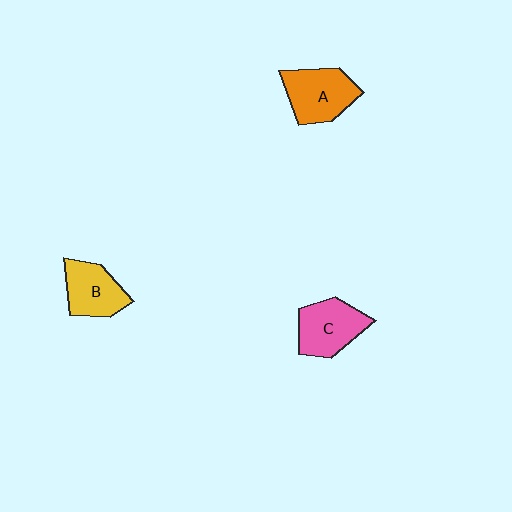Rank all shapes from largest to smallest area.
From largest to smallest: A (orange), C (pink), B (yellow).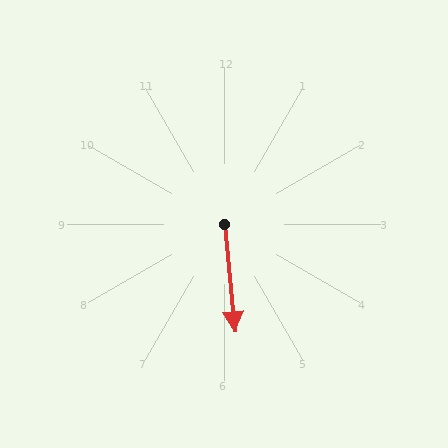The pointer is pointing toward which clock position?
Roughly 6 o'clock.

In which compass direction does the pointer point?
South.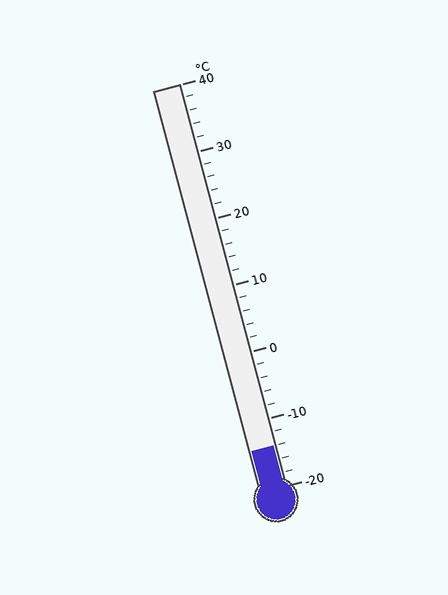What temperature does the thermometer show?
The thermometer shows approximately -14°C.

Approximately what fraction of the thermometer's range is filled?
The thermometer is filled to approximately 10% of its range.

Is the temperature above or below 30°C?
The temperature is below 30°C.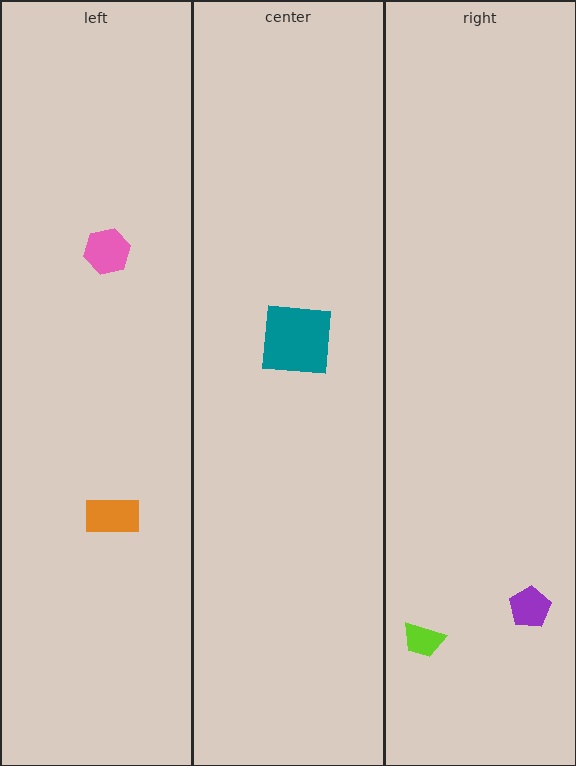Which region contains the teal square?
The center region.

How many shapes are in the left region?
2.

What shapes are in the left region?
The orange rectangle, the pink hexagon.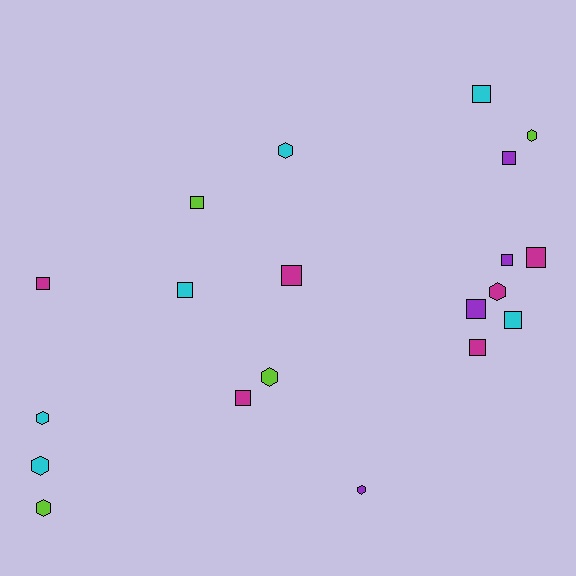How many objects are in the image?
There are 20 objects.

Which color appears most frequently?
Magenta, with 6 objects.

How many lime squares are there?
There is 1 lime square.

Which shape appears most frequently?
Square, with 12 objects.